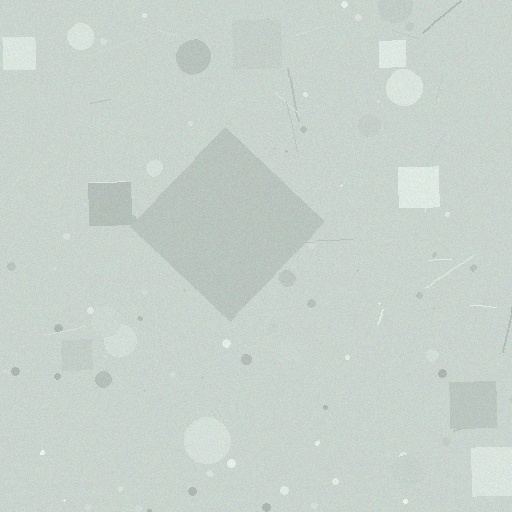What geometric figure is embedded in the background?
A diamond is embedded in the background.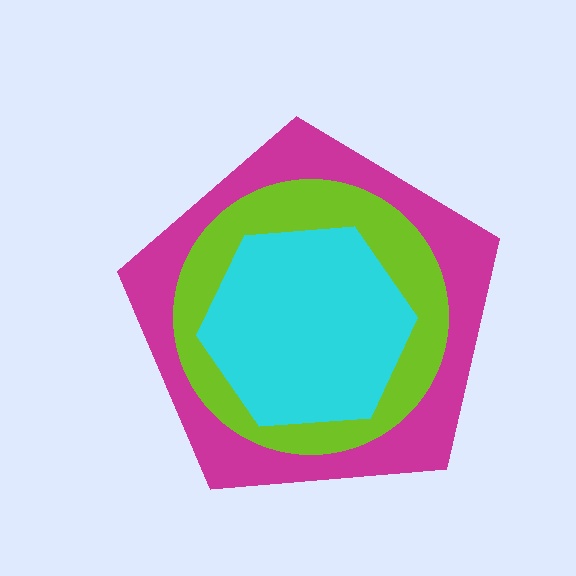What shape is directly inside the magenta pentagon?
The lime circle.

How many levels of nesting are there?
3.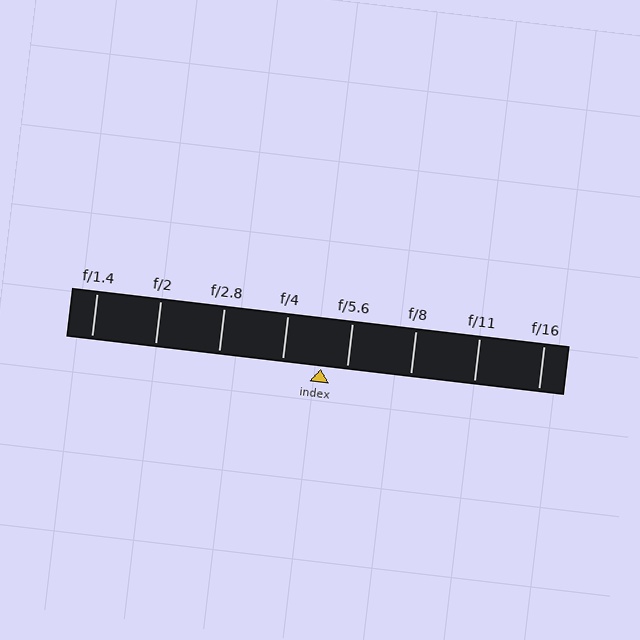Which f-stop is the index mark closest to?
The index mark is closest to f/5.6.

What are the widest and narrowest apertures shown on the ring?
The widest aperture shown is f/1.4 and the narrowest is f/16.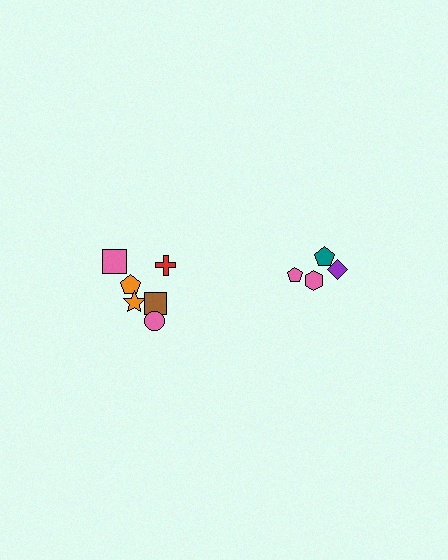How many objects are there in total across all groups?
There are 10 objects.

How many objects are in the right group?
There are 4 objects.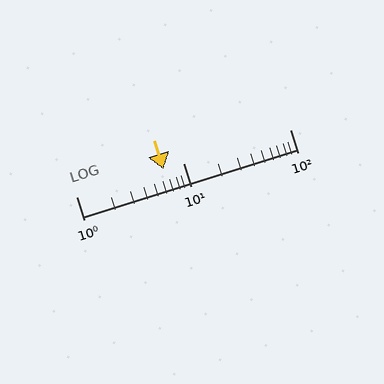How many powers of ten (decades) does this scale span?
The scale spans 2 decades, from 1 to 100.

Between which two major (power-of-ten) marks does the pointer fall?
The pointer is between 1 and 10.